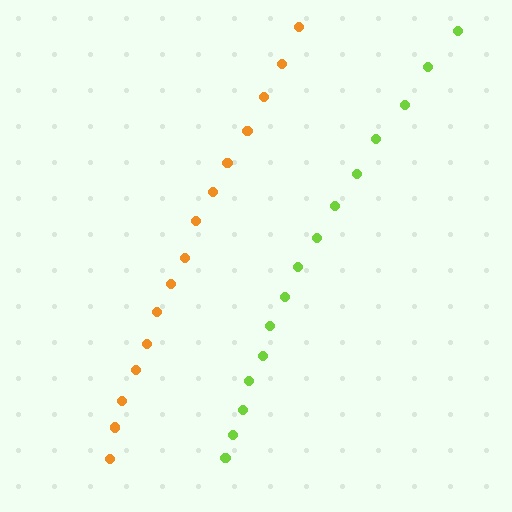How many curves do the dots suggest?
There are 2 distinct paths.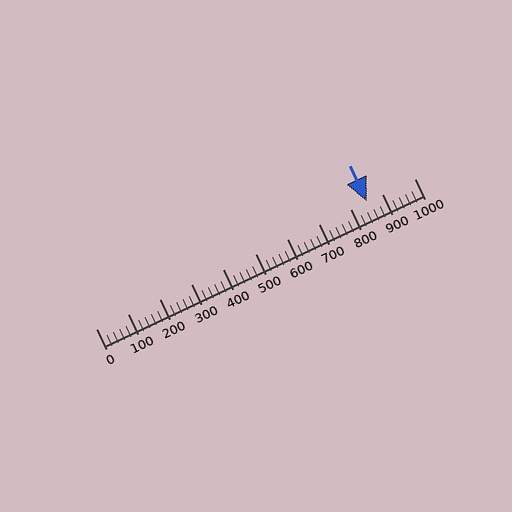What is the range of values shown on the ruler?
The ruler shows values from 0 to 1000.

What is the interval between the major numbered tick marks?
The major tick marks are spaced 100 units apart.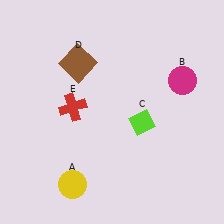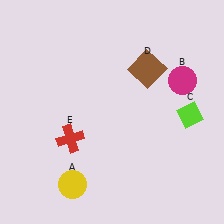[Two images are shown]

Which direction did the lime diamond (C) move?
The lime diamond (C) moved right.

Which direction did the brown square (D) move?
The brown square (D) moved right.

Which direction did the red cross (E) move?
The red cross (E) moved down.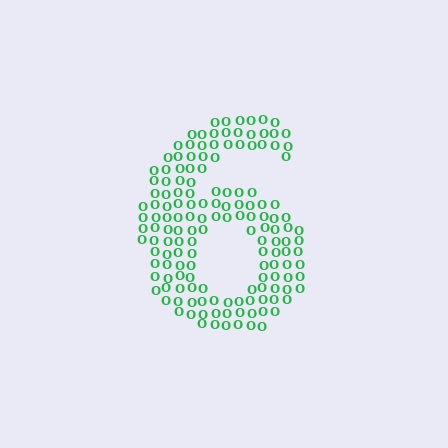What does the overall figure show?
The overall figure shows the digit 6.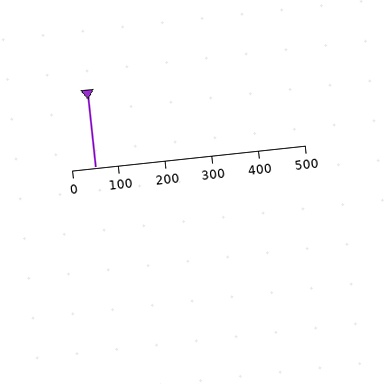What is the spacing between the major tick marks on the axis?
The major ticks are spaced 100 apart.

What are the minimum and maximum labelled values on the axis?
The axis runs from 0 to 500.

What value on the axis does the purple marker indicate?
The marker indicates approximately 50.